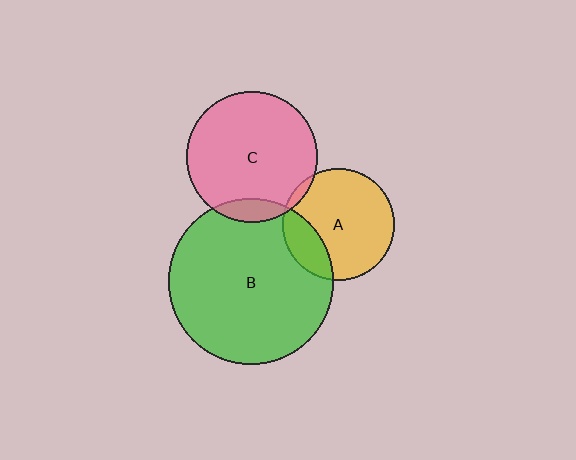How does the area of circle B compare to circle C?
Approximately 1.6 times.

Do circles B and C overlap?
Yes.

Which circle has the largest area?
Circle B (green).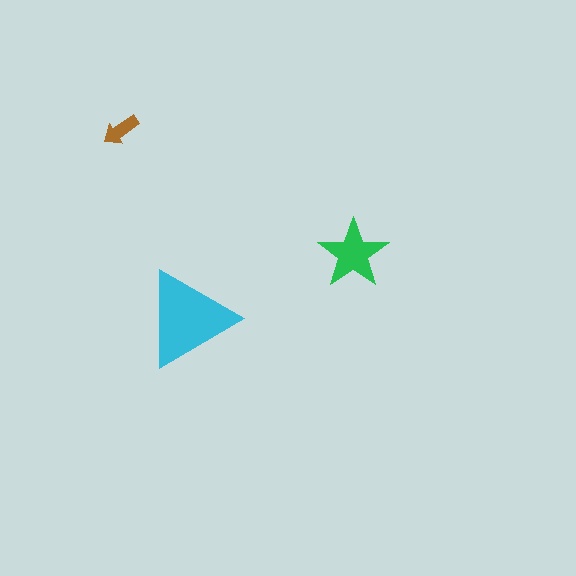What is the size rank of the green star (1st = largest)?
2nd.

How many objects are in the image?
There are 3 objects in the image.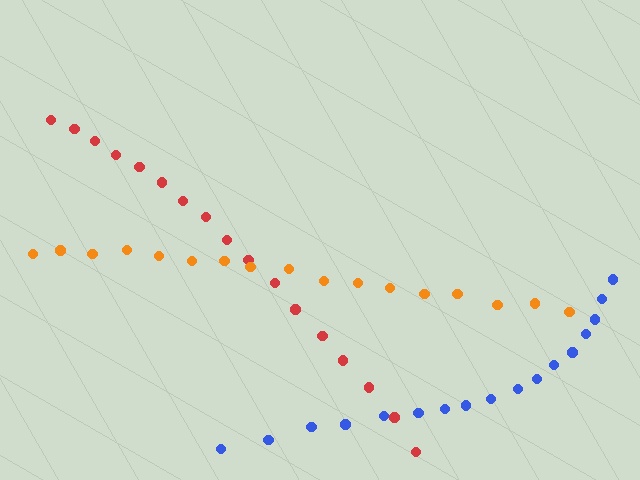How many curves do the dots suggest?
There are 3 distinct paths.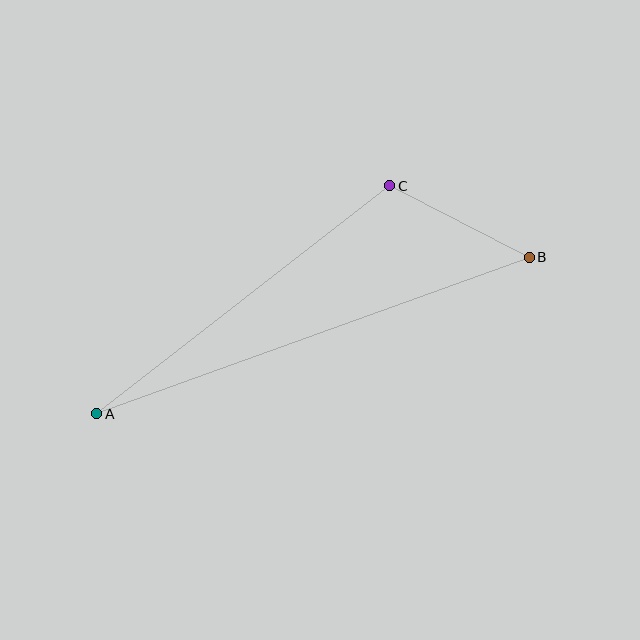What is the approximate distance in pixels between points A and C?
The distance between A and C is approximately 372 pixels.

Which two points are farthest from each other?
Points A and B are farthest from each other.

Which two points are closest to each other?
Points B and C are closest to each other.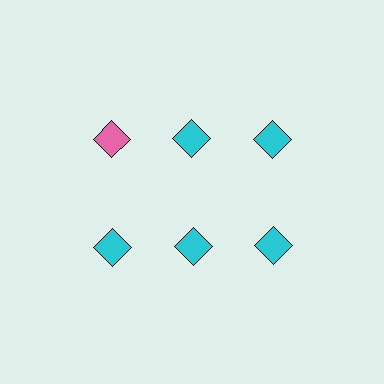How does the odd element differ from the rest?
It has a different color: pink instead of cyan.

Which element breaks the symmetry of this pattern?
The pink diamond in the top row, leftmost column breaks the symmetry. All other shapes are cyan diamonds.